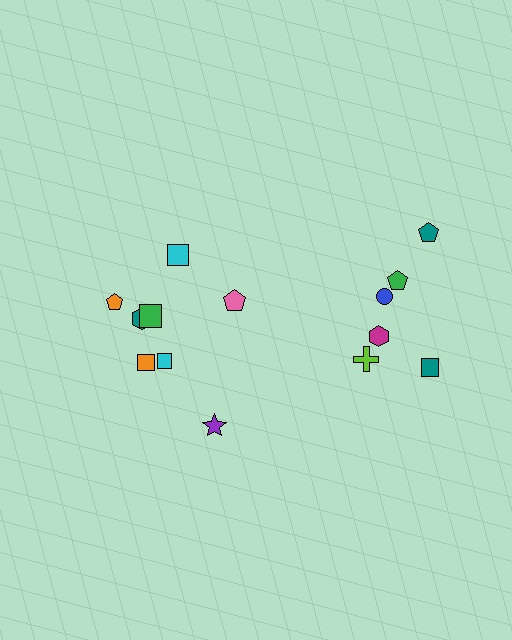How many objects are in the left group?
There are 8 objects.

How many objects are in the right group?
There are 6 objects.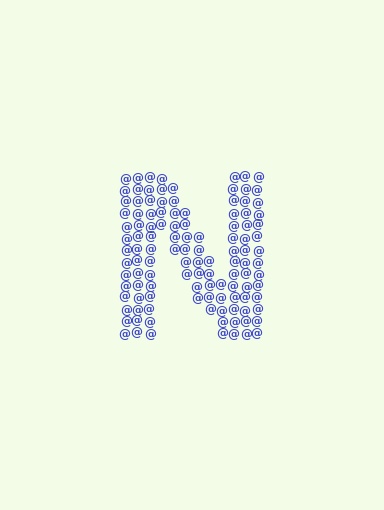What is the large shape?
The large shape is the letter N.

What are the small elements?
The small elements are at signs.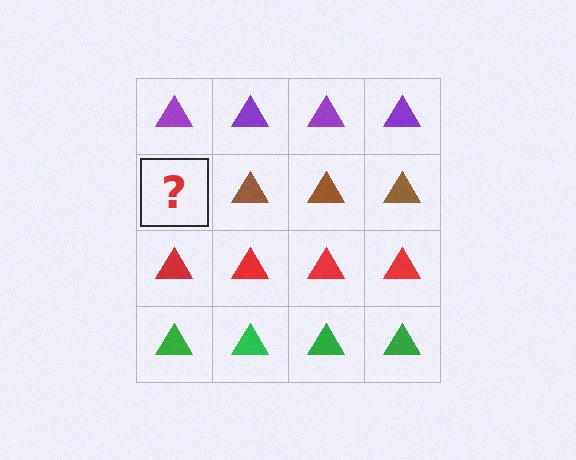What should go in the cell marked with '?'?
The missing cell should contain a brown triangle.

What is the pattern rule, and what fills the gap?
The rule is that each row has a consistent color. The gap should be filled with a brown triangle.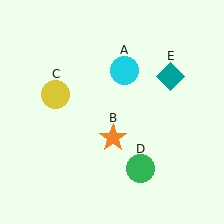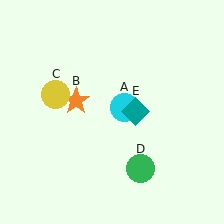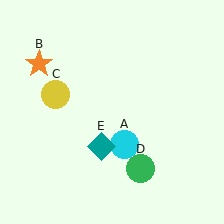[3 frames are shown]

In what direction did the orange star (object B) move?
The orange star (object B) moved up and to the left.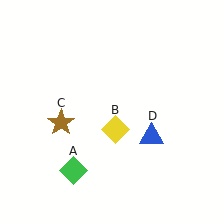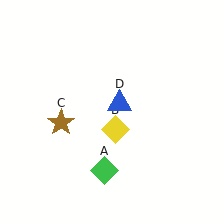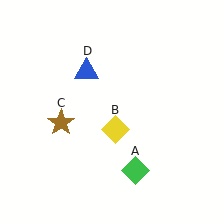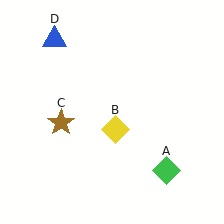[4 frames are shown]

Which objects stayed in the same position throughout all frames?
Yellow diamond (object B) and brown star (object C) remained stationary.